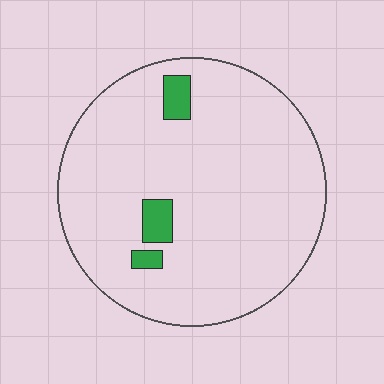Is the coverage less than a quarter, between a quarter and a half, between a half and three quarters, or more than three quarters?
Less than a quarter.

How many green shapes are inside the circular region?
3.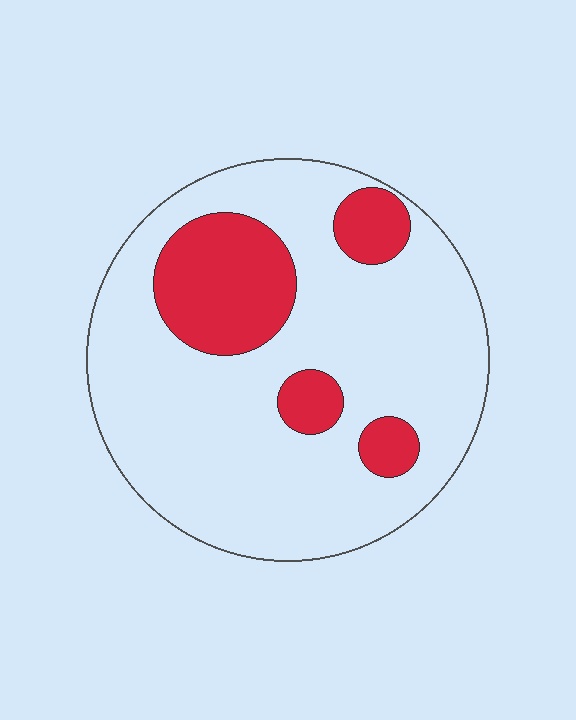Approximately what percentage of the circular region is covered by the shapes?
Approximately 20%.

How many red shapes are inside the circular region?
4.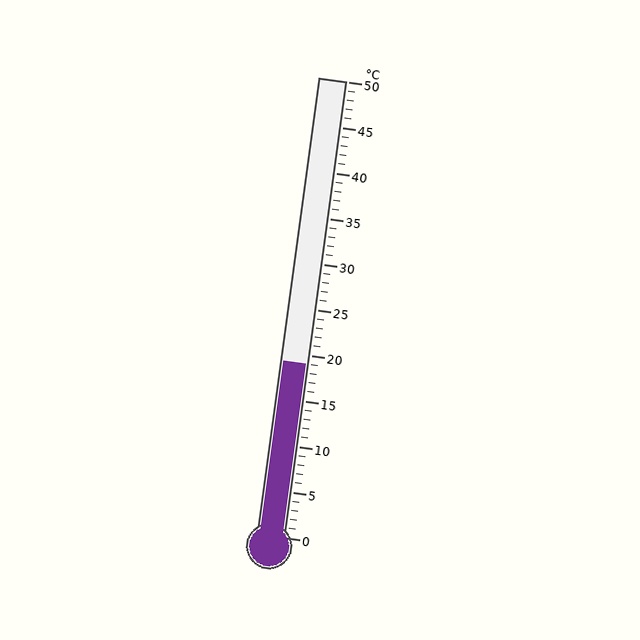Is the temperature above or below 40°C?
The temperature is below 40°C.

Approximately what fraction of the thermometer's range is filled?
The thermometer is filled to approximately 40% of its range.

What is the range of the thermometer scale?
The thermometer scale ranges from 0°C to 50°C.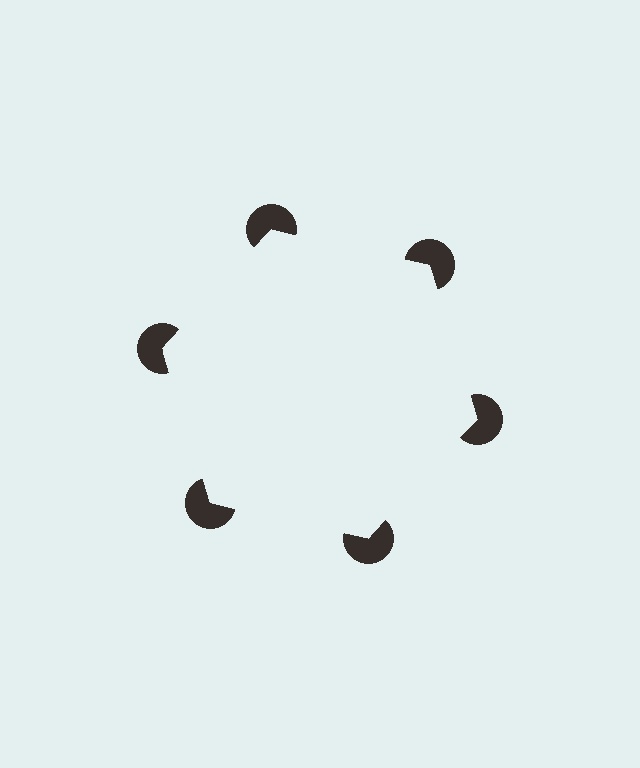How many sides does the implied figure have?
6 sides.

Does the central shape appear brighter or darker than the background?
It typically appears slightly brighter than the background, even though no actual brightness change is drawn.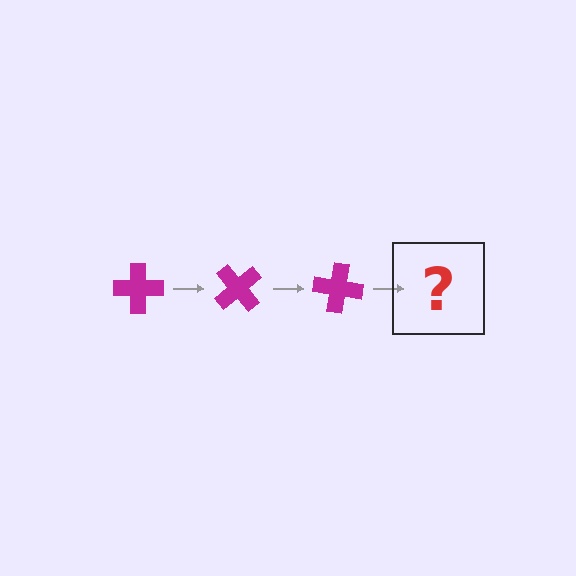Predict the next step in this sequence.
The next step is a magenta cross rotated 150 degrees.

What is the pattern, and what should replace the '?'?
The pattern is that the cross rotates 50 degrees each step. The '?' should be a magenta cross rotated 150 degrees.